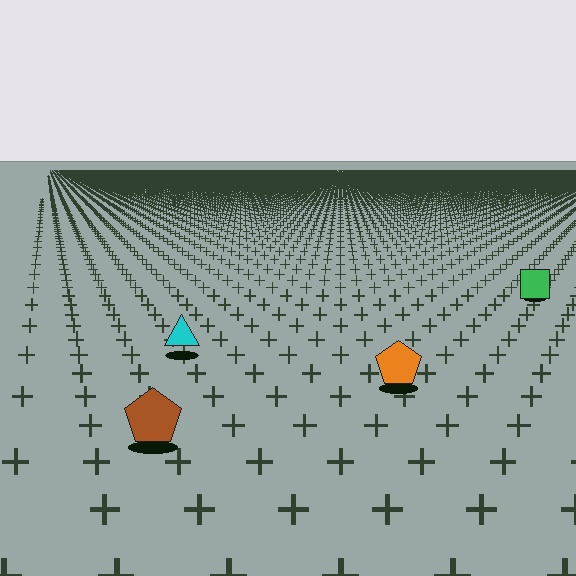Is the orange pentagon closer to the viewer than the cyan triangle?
Yes. The orange pentagon is closer — you can tell from the texture gradient: the ground texture is coarser near it.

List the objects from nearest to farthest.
From nearest to farthest: the brown pentagon, the orange pentagon, the cyan triangle, the green square.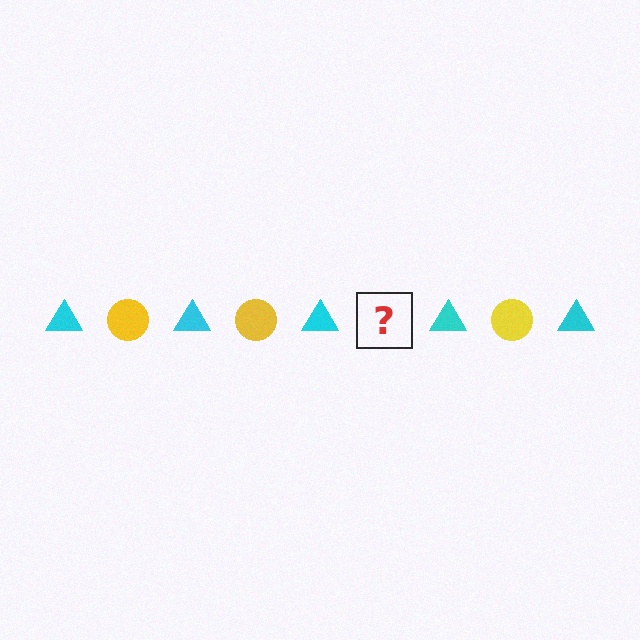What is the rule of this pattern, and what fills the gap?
The rule is that the pattern alternates between cyan triangle and yellow circle. The gap should be filled with a yellow circle.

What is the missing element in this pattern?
The missing element is a yellow circle.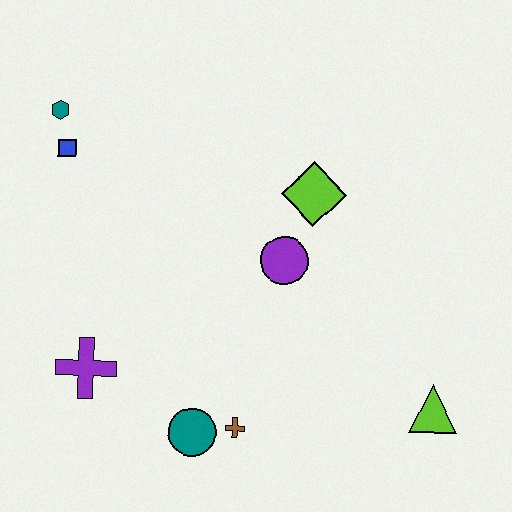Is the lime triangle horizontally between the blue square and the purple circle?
No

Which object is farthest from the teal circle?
The teal hexagon is farthest from the teal circle.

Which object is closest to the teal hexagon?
The blue square is closest to the teal hexagon.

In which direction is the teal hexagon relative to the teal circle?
The teal hexagon is above the teal circle.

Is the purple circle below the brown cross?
No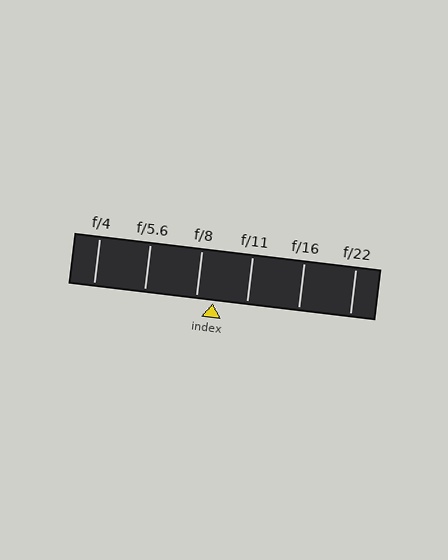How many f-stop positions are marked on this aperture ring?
There are 6 f-stop positions marked.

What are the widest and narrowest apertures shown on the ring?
The widest aperture shown is f/4 and the narrowest is f/22.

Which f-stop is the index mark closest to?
The index mark is closest to f/8.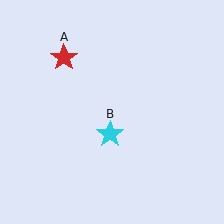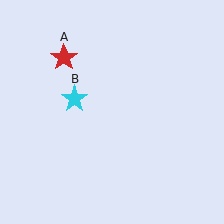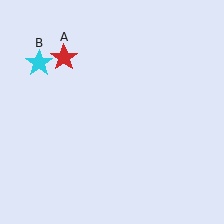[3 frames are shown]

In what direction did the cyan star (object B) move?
The cyan star (object B) moved up and to the left.